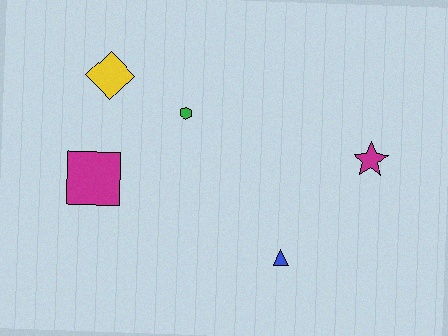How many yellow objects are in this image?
There is 1 yellow object.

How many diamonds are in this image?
There is 1 diamond.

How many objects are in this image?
There are 5 objects.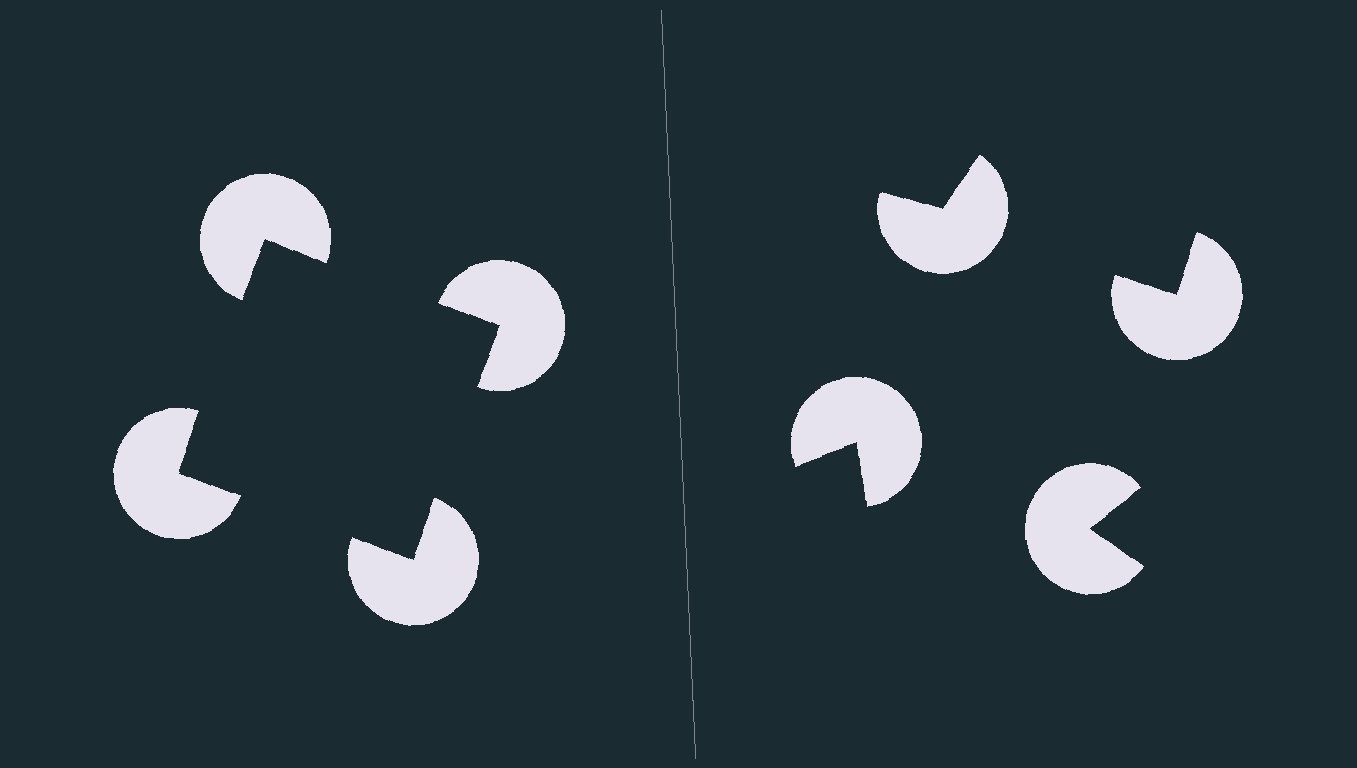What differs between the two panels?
The pac-man discs are positioned identically on both sides; only the wedge orientations differ. On the left they align to a square; on the right they are misaligned.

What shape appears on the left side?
An illusory square.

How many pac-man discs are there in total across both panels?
8 — 4 on each side.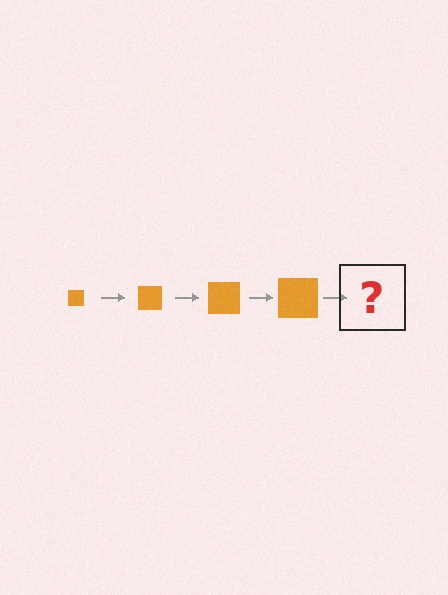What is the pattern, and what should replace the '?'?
The pattern is that the square gets progressively larger each step. The '?' should be an orange square, larger than the previous one.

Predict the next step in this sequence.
The next step is an orange square, larger than the previous one.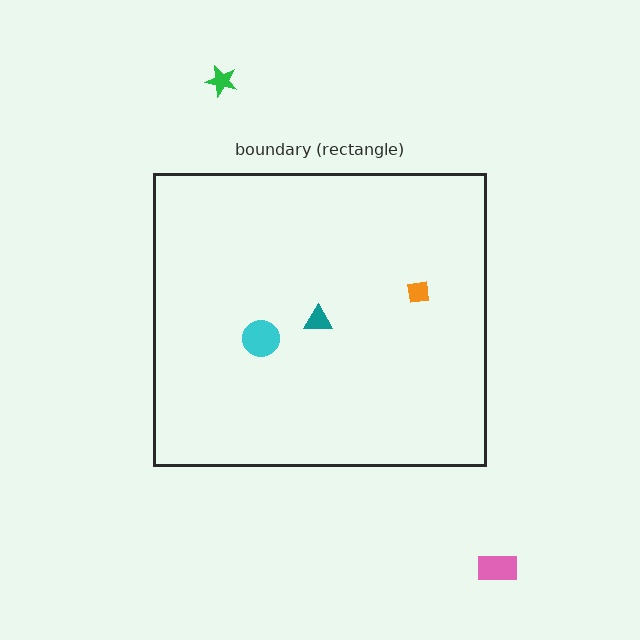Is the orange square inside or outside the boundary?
Inside.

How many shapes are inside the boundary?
3 inside, 2 outside.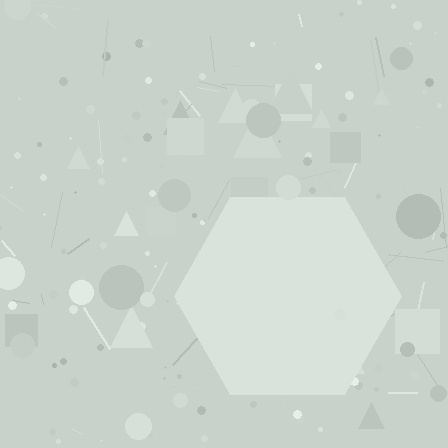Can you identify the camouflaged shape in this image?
The camouflaged shape is a hexagon.